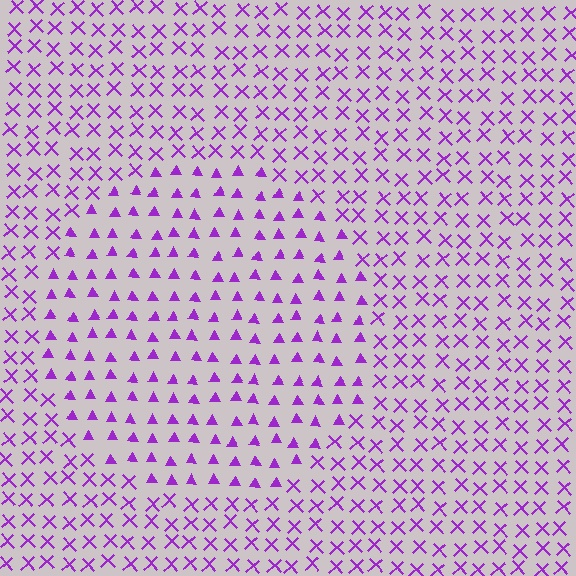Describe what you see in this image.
The image is filled with small purple elements arranged in a uniform grid. A circle-shaped region contains triangles, while the surrounding area contains X marks. The boundary is defined purely by the change in element shape.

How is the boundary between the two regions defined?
The boundary is defined by a change in element shape: triangles inside vs. X marks outside. All elements share the same color and spacing.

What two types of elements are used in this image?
The image uses triangles inside the circle region and X marks outside it.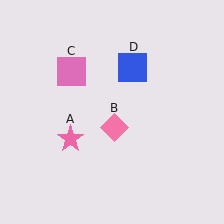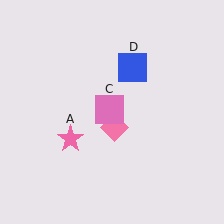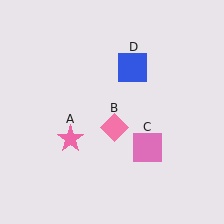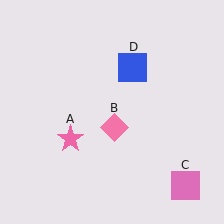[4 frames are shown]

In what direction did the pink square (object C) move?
The pink square (object C) moved down and to the right.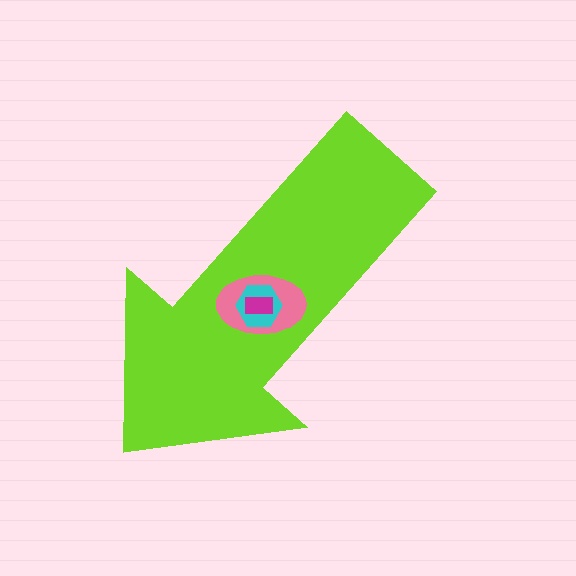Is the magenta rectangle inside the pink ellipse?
Yes.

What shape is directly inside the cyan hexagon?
The magenta rectangle.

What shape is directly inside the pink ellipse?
The cyan hexagon.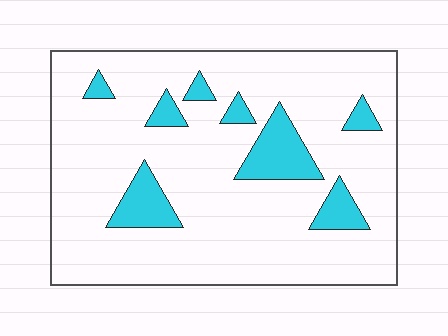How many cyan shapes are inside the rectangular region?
8.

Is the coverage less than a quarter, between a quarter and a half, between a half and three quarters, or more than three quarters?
Less than a quarter.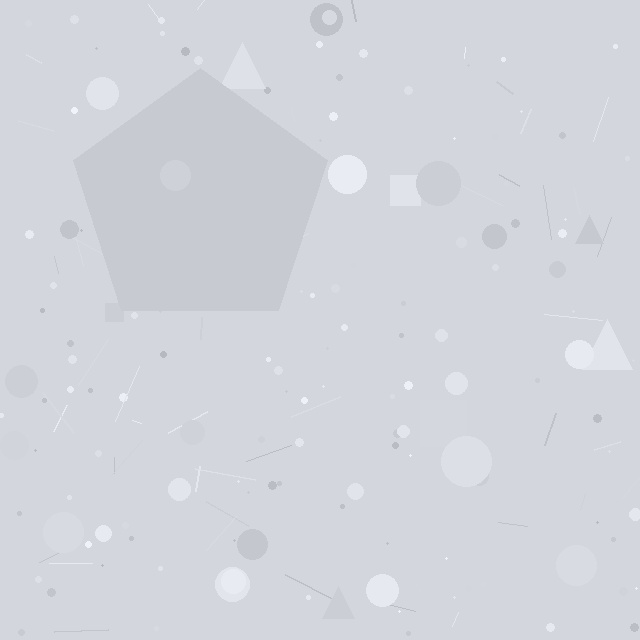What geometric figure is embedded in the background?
A pentagon is embedded in the background.